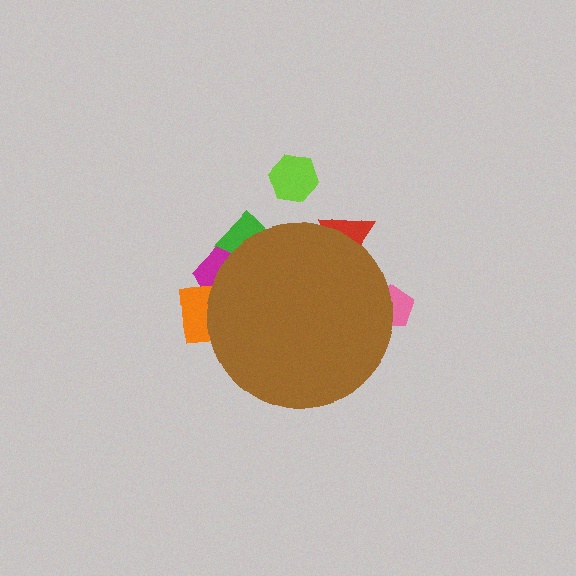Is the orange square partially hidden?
Yes, the orange square is partially hidden behind the brown circle.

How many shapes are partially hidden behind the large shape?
5 shapes are partially hidden.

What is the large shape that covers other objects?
A brown circle.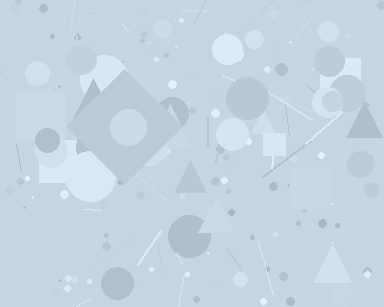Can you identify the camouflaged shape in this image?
The camouflaged shape is a diamond.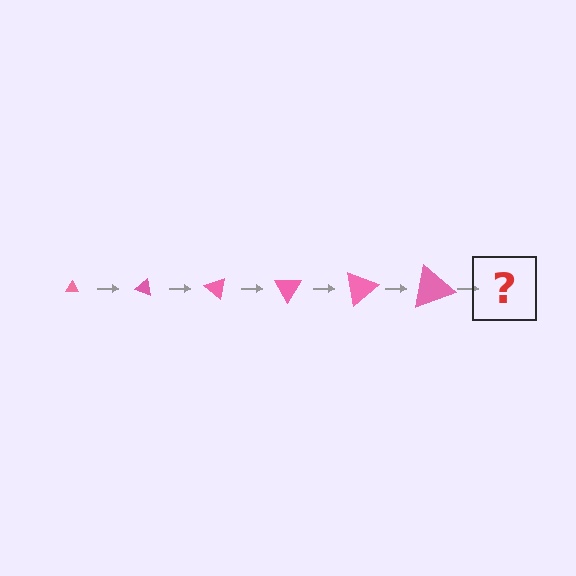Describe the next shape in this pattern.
It should be a triangle, larger than the previous one and rotated 120 degrees from the start.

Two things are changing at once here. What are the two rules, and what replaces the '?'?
The two rules are that the triangle grows larger each step and it rotates 20 degrees each step. The '?' should be a triangle, larger than the previous one and rotated 120 degrees from the start.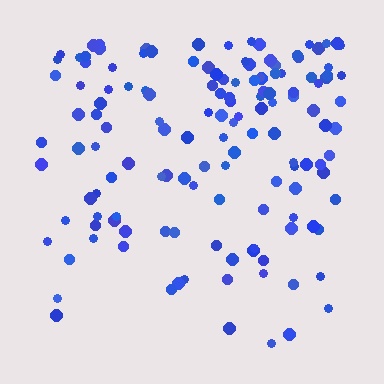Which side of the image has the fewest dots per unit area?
The bottom.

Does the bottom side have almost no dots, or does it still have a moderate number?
Still a moderate number, just noticeably fewer than the top.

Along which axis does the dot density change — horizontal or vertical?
Vertical.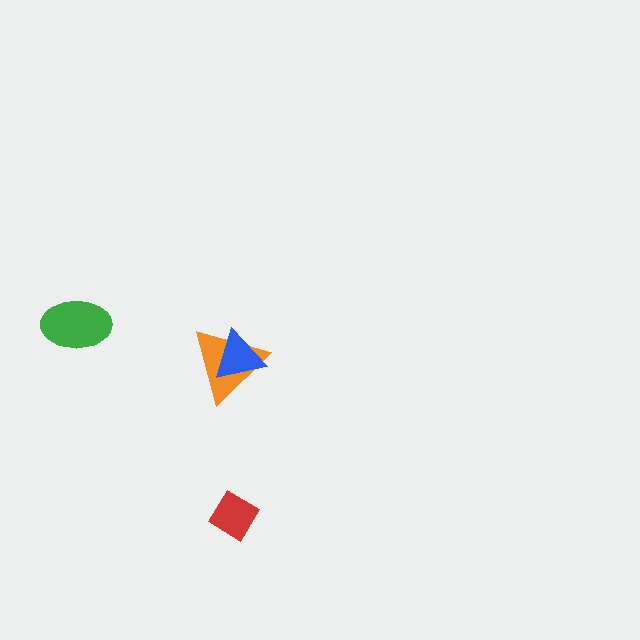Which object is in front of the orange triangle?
The blue triangle is in front of the orange triangle.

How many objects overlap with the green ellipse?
0 objects overlap with the green ellipse.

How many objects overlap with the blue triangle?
1 object overlaps with the blue triangle.